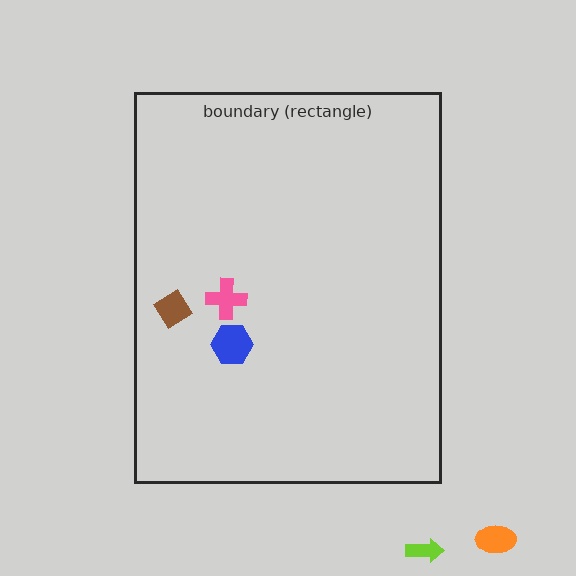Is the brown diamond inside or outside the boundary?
Inside.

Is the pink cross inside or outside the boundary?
Inside.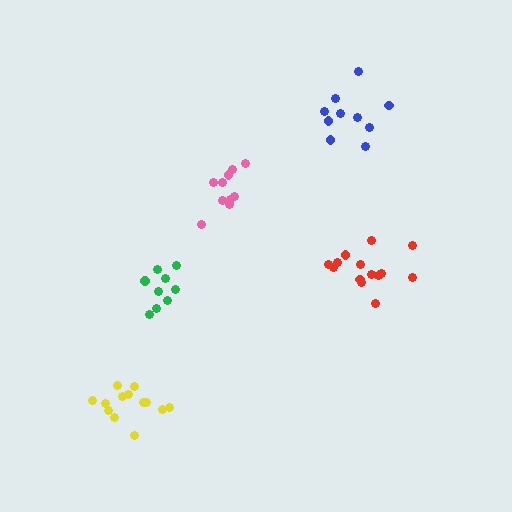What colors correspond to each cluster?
The clusters are colored: yellow, green, blue, red, pink.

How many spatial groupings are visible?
There are 5 spatial groupings.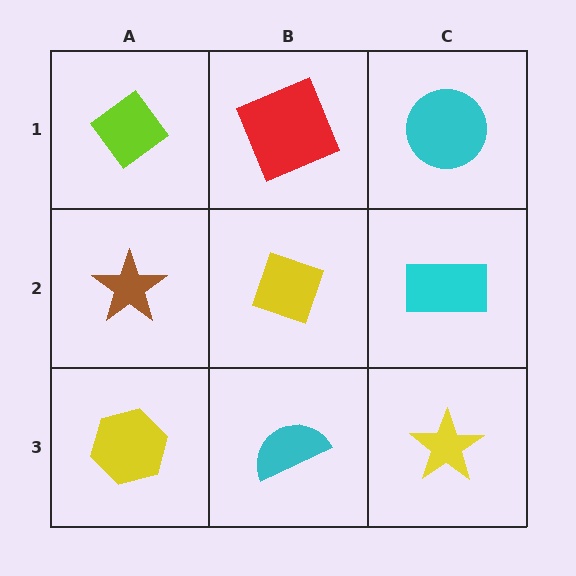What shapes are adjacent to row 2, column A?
A lime diamond (row 1, column A), a yellow hexagon (row 3, column A), a yellow diamond (row 2, column B).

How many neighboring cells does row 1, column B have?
3.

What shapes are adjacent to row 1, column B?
A yellow diamond (row 2, column B), a lime diamond (row 1, column A), a cyan circle (row 1, column C).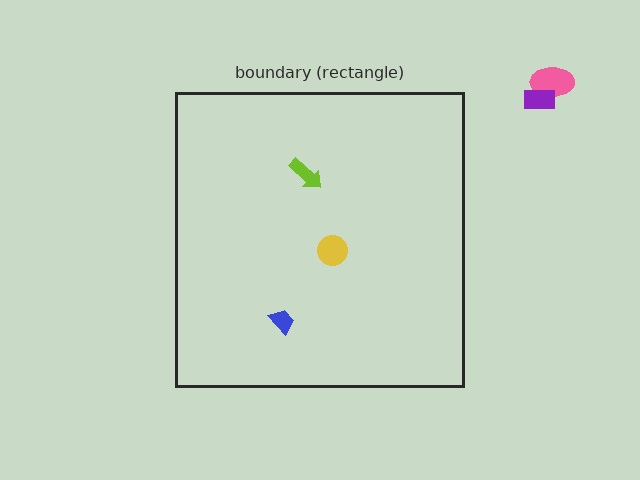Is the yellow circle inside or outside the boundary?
Inside.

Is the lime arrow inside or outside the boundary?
Inside.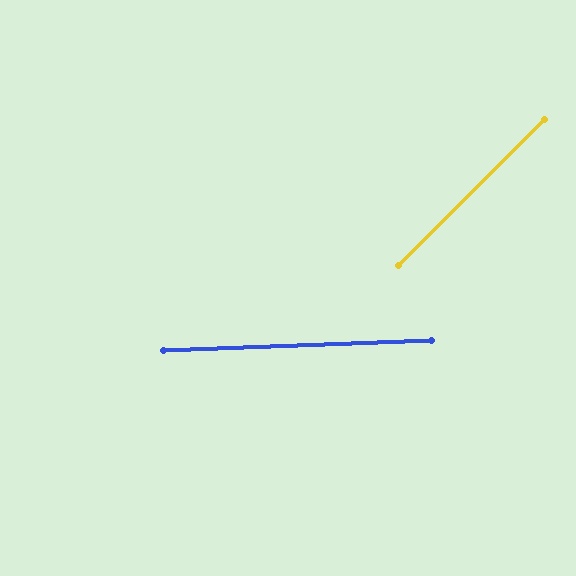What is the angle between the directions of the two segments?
Approximately 43 degrees.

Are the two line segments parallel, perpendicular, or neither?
Neither parallel nor perpendicular — they differ by about 43°.